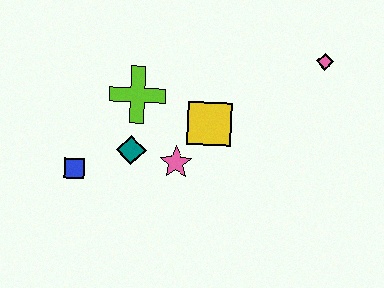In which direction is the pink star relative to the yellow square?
The pink star is below the yellow square.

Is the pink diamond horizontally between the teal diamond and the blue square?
No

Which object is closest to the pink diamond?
The yellow square is closest to the pink diamond.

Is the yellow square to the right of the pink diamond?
No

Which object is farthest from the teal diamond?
The pink diamond is farthest from the teal diamond.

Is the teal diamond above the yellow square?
No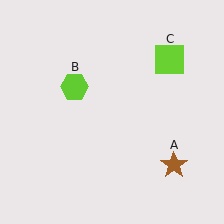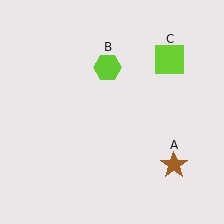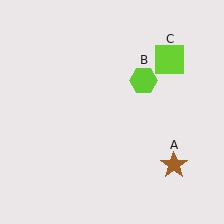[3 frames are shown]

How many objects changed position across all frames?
1 object changed position: lime hexagon (object B).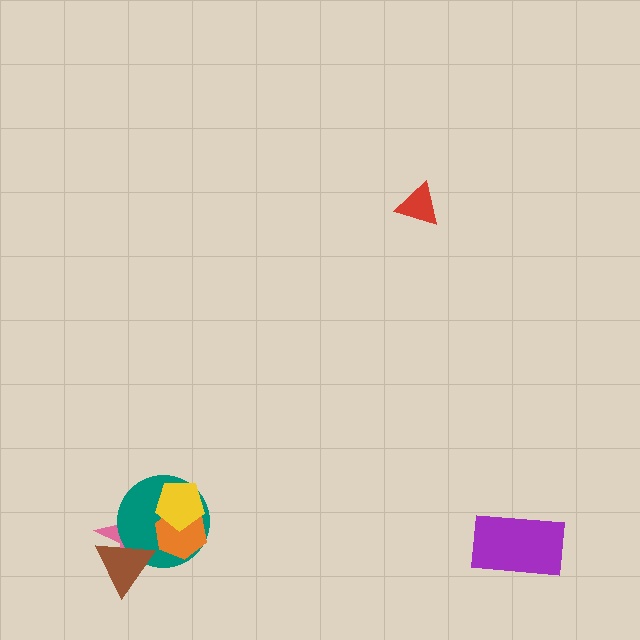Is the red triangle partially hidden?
No, no other shape covers it.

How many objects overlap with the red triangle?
0 objects overlap with the red triangle.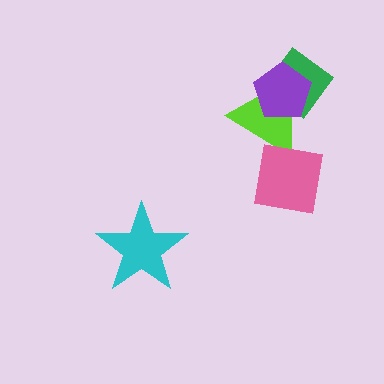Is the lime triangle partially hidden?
Yes, it is partially covered by another shape.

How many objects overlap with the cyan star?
0 objects overlap with the cyan star.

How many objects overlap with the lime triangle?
3 objects overlap with the lime triangle.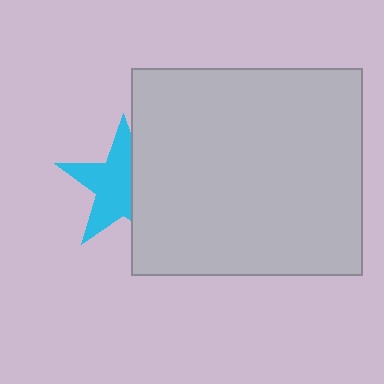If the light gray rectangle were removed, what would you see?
You would see the complete cyan star.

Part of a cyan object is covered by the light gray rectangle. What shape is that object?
It is a star.